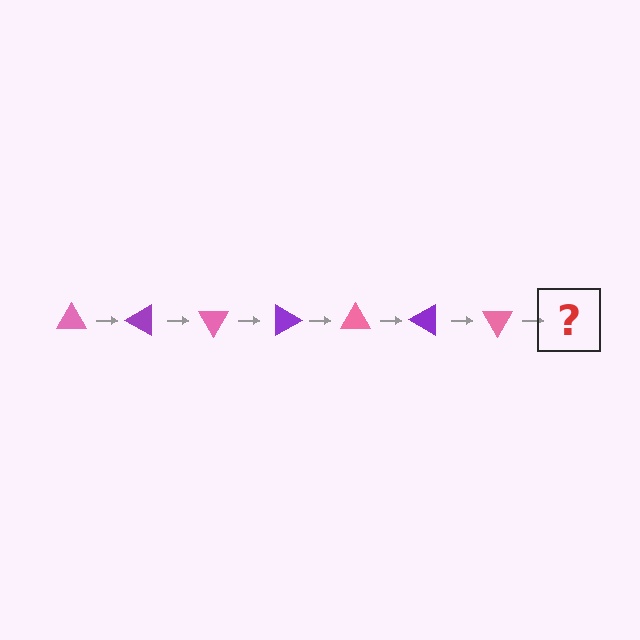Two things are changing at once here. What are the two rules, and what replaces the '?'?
The two rules are that it rotates 30 degrees each step and the color cycles through pink and purple. The '?' should be a purple triangle, rotated 210 degrees from the start.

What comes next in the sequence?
The next element should be a purple triangle, rotated 210 degrees from the start.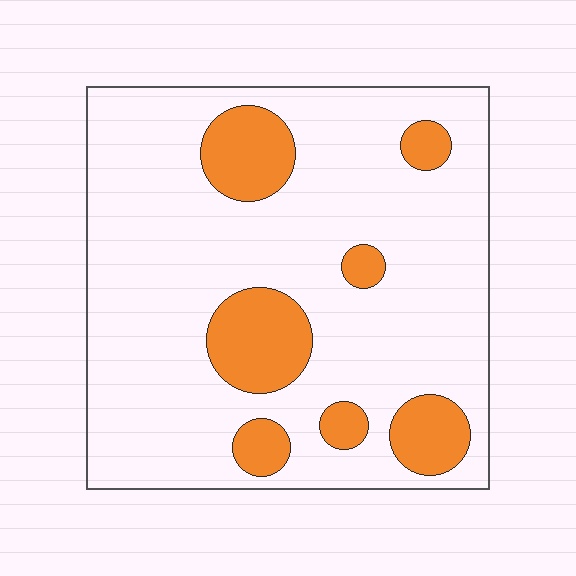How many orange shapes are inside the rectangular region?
7.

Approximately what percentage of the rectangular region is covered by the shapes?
Approximately 20%.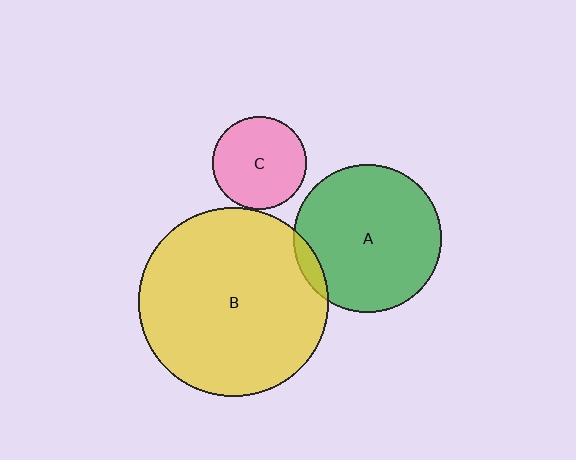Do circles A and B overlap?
Yes.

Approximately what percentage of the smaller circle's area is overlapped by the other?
Approximately 5%.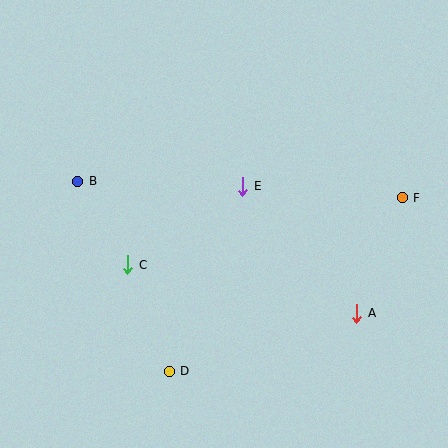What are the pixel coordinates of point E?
Point E is at (243, 186).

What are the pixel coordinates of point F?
Point F is at (402, 198).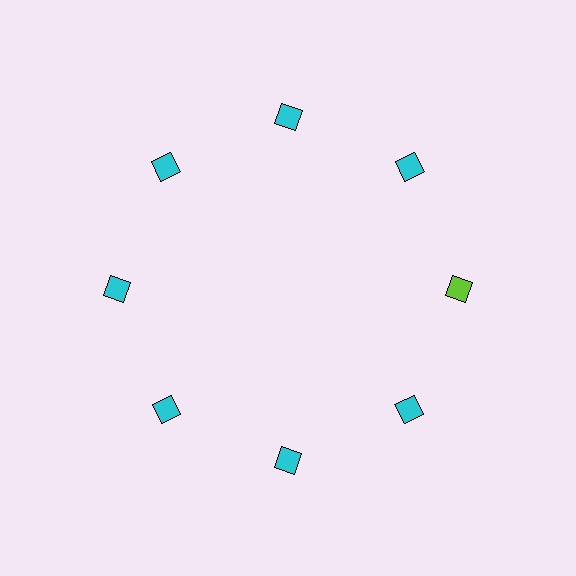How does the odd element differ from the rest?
It has a different color: lime instead of cyan.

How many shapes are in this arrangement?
There are 8 shapes arranged in a ring pattern.